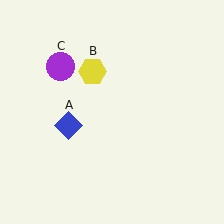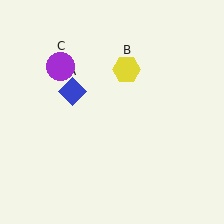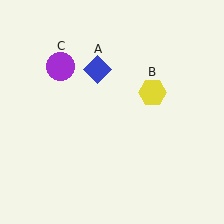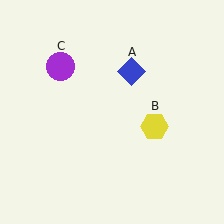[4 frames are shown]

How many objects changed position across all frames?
2 objects changed position: blue diamond (object A), yellow hexagon (object B).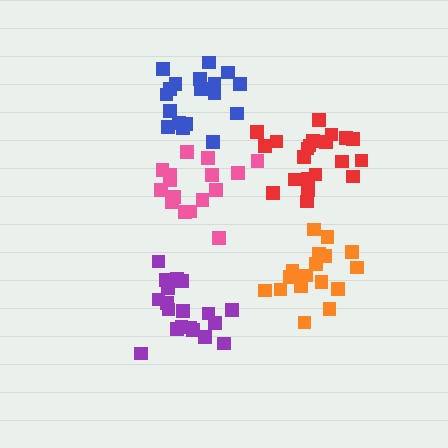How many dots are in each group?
Group 1: 18 dots, Group 2: 18 dots, Group 3: 21 dots, Group 4: 16 dots, Group 5: 19 dots (92 total).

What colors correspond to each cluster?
The clusters are colored: blue, orange, red, pink, purple.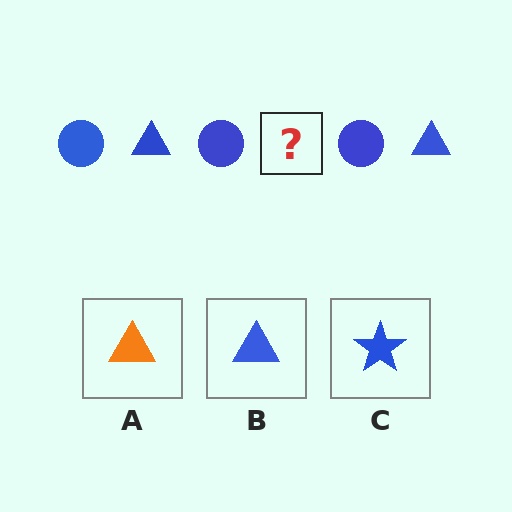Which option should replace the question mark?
Option B.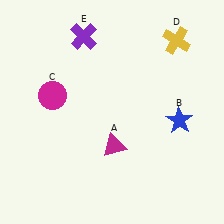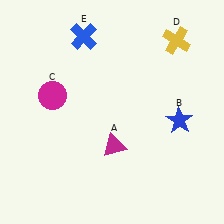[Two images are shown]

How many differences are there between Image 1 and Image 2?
There is 1 difference between the two images.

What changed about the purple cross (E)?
In Image 1, E is purple. In Image 2, it changed to blue.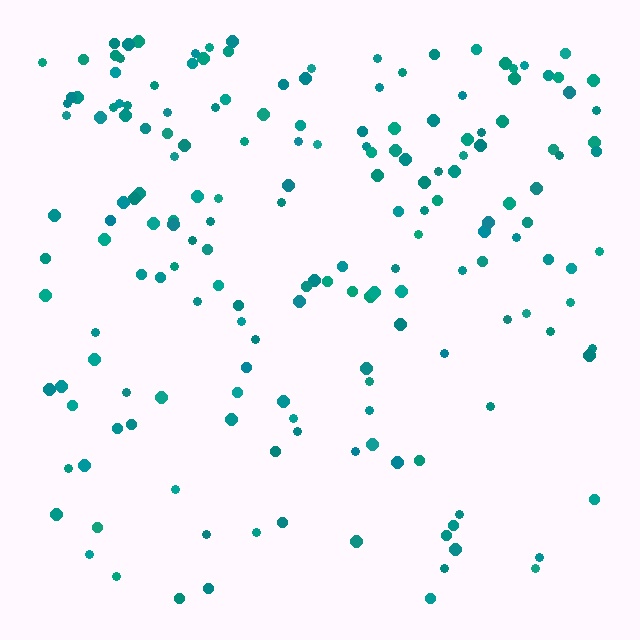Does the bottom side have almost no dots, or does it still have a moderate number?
Still a moderate number, just noticeably fewer than the top.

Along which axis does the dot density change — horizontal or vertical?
Vertical.